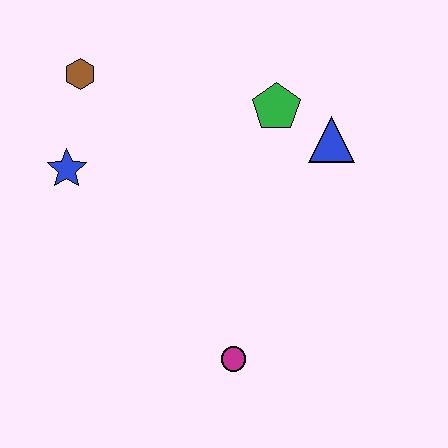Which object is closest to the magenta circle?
The blue triangle is closest to the magenta circle.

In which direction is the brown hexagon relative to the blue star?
The brown hexagon is above the blue star.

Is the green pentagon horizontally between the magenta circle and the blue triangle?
Yes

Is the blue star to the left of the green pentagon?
Yes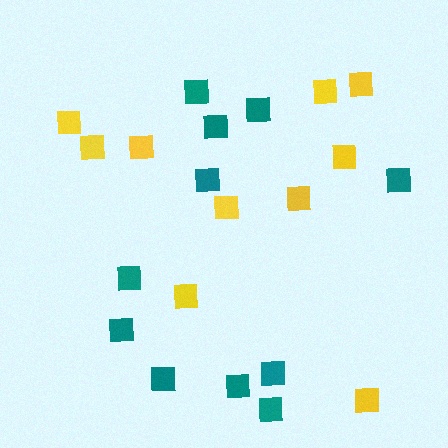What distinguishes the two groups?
There are 2 groups: one group of yellow squares (10) and one group of teal squares (11).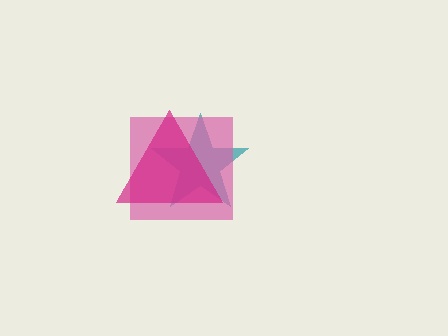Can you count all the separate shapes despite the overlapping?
Yes, there are 3 separate shapes.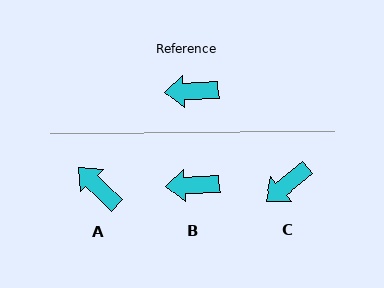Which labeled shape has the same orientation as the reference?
B.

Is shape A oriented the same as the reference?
No, it is off by about 48 degrees.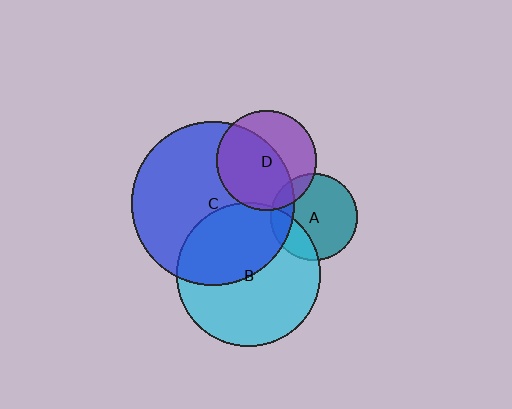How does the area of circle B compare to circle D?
Approximately 2.1 times.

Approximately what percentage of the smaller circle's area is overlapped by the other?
Approximately 40%.